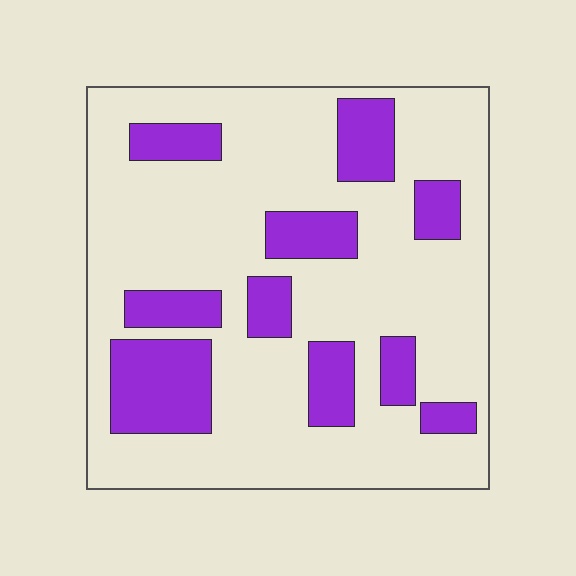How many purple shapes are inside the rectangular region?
10.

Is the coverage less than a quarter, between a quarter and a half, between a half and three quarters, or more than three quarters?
Less than a quarter.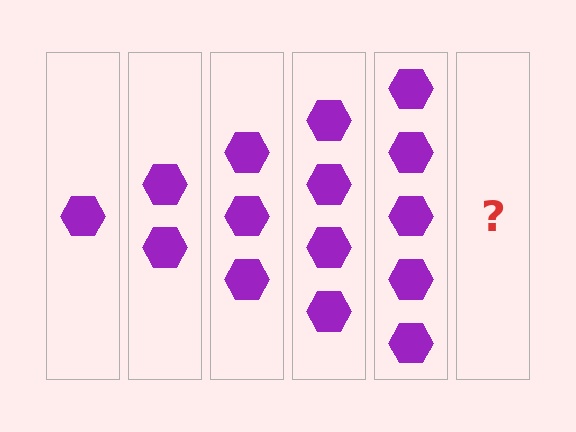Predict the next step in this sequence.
The next step is 6 hexagons.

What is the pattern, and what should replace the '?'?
The pattern is that each step adds one more hexagon. The '?' should be 6 hexagons.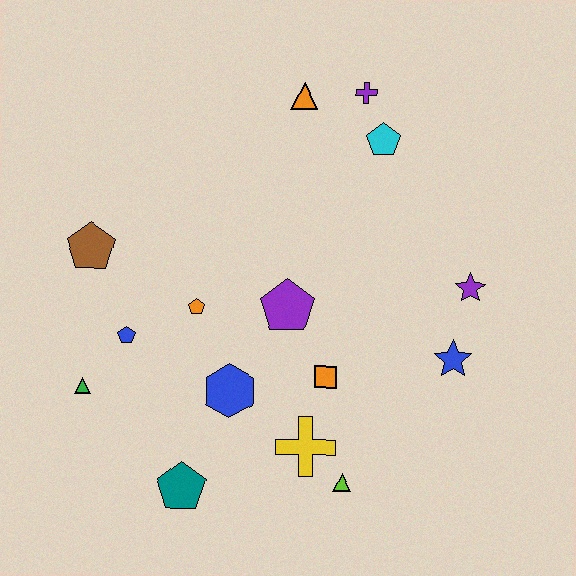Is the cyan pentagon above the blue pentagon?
Yes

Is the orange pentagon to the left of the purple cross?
Yes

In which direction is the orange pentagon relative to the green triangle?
The orange pentagon is to the right of the green triangle.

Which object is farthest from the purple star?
The green triangle is farthest from the purple star.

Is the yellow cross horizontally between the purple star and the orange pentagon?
Yes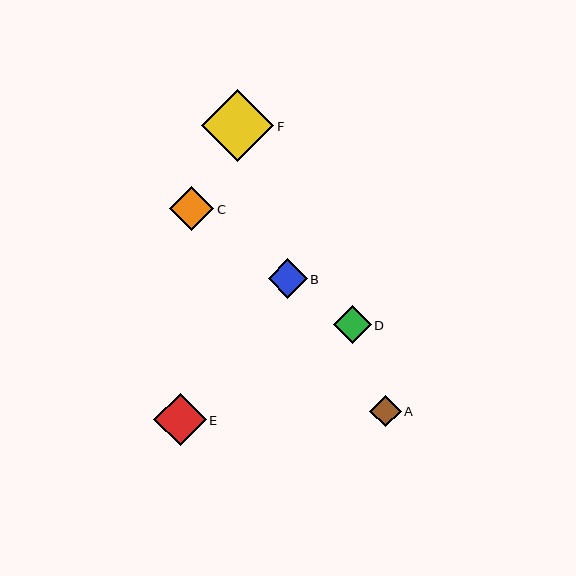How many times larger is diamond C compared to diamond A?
Diamond C is approximately 1.4 times the size of diamond A.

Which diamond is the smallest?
Diamond A is the smallest with a size of approximately 32 pixels.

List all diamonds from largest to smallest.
From largest to smallest: F, E, C, B, D, A.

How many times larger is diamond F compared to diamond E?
Diamond F is approximately 1.4 times the size of diamond E.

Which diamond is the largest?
Diamond F is the largest with a size of approximately 72 pixels.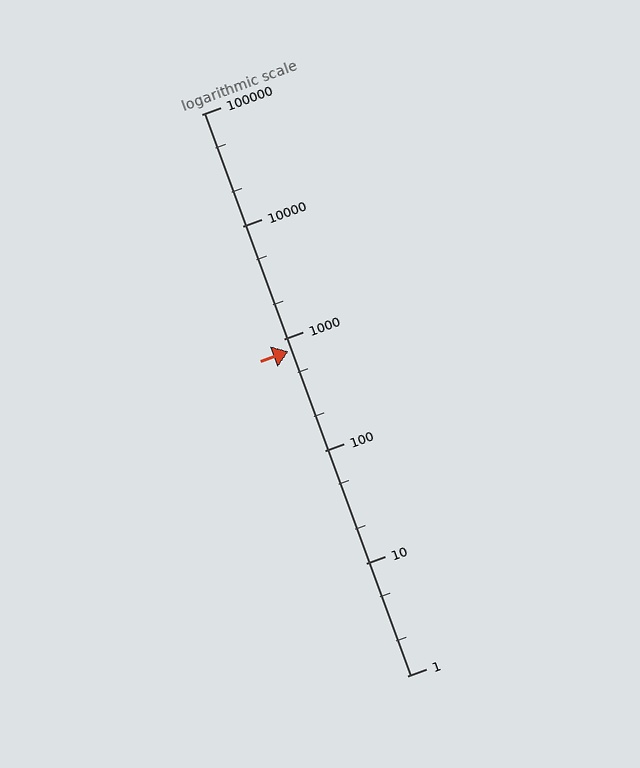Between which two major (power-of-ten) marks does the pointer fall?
The pointer is between 100 and 1000.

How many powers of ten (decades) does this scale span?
The scale spans 5 decades, from 1 to 100000.